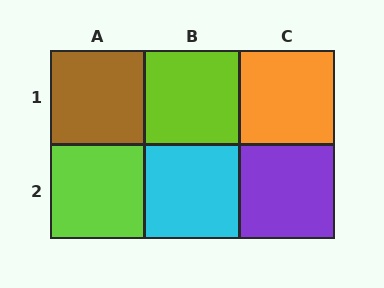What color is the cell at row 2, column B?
Cyan.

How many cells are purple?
1 cell is purple.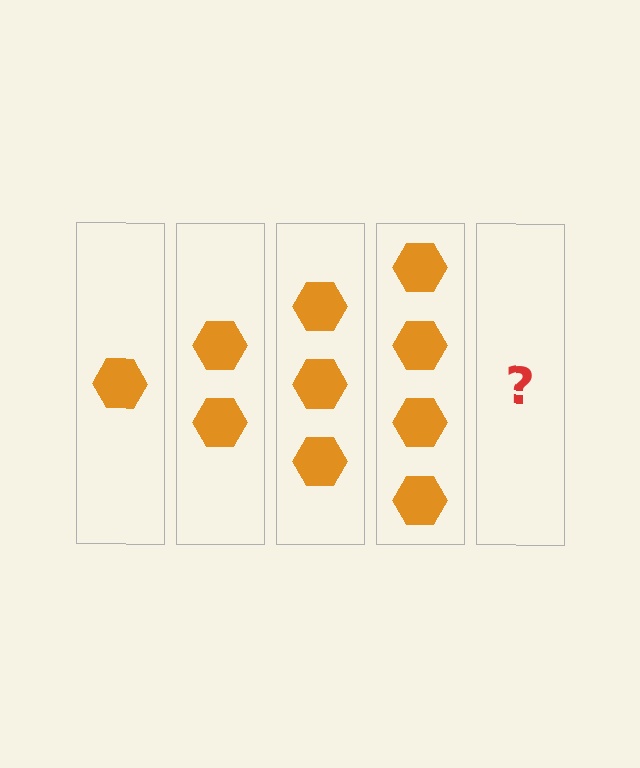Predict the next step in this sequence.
The next step is 5 hexagons.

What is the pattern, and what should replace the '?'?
The pattern is that each step adds one more hexagon. The '?' should be 5 hexagons.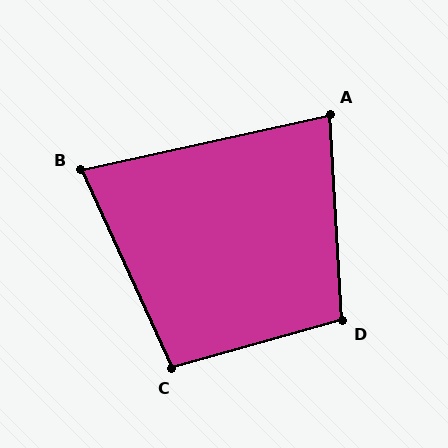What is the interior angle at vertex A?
Approximately 81 degrees (acute).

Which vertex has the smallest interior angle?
B, at approximately 78 degrees.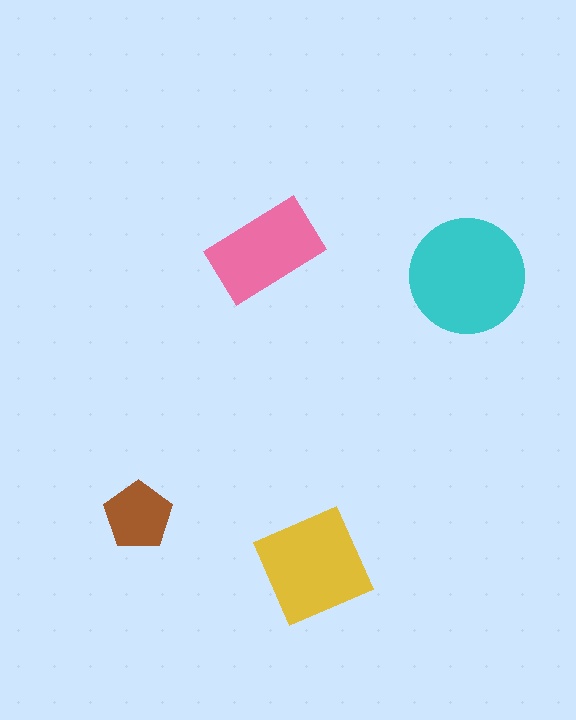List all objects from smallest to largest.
The brown pentagon, the pink rectangle, the yellow square, the cyan circle.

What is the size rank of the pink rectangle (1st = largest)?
3rd.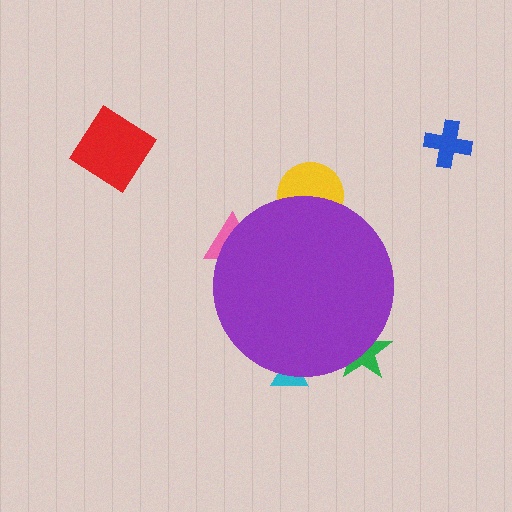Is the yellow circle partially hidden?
Yes, the yellow circle is partially hidden behind the purple circle.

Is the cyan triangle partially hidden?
Yes, the cyan triangle is partially hidden behind the purple circle.